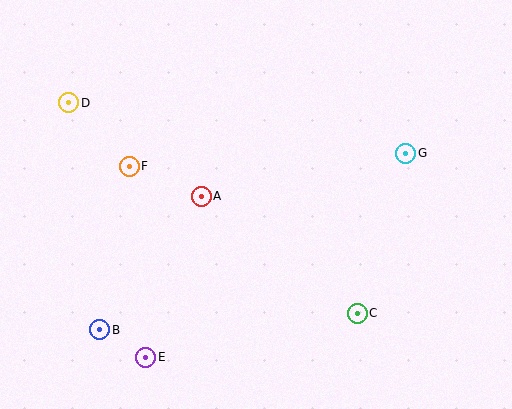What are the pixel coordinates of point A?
Point A is at (201, 196).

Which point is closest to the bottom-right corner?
Point C is closest to the bottom-right corner.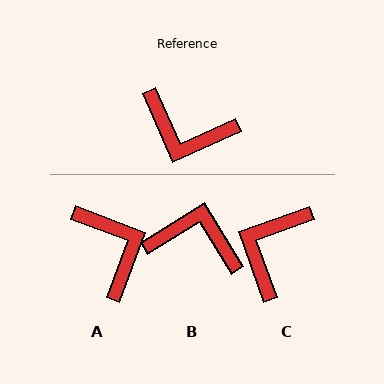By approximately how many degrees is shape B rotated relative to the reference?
Approximately 172 degrees clockwise.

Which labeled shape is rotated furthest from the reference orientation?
B, about 172 degrees away.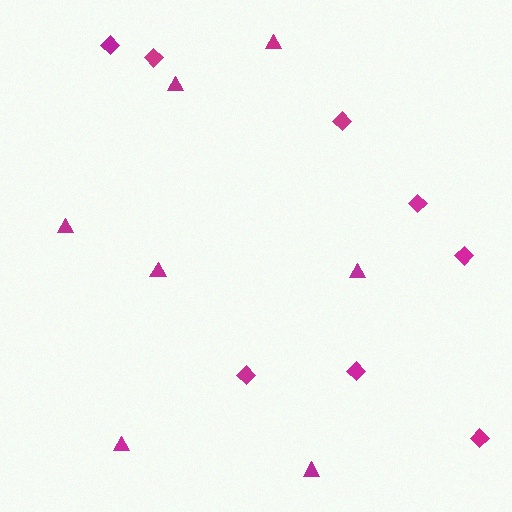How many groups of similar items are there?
There are 2 groups: one group of triangles (7) and one group of diamonds (8).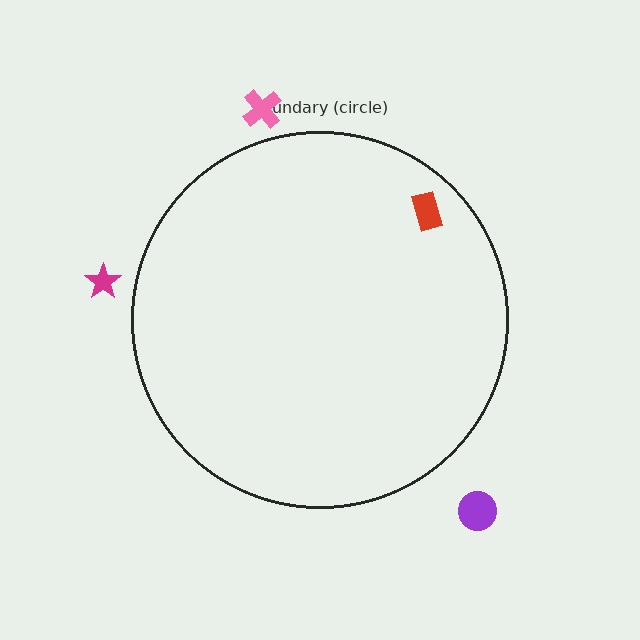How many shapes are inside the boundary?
1 inside, 3 outside.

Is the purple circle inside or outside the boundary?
Outside.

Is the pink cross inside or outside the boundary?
Outside.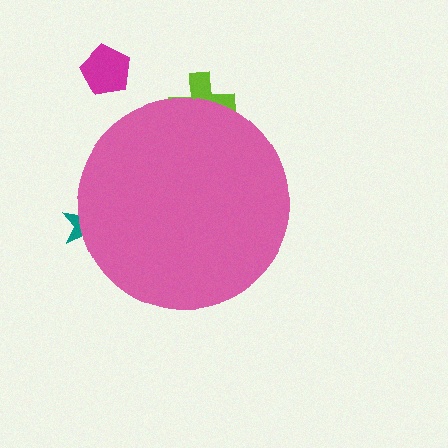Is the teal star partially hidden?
Yes, the teal star is partially hidden behind the pink circle.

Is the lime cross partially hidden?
Yes, the lime cross is partially hidden behind the pink circle.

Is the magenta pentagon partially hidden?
No, the magenta pentagon is fully visible.